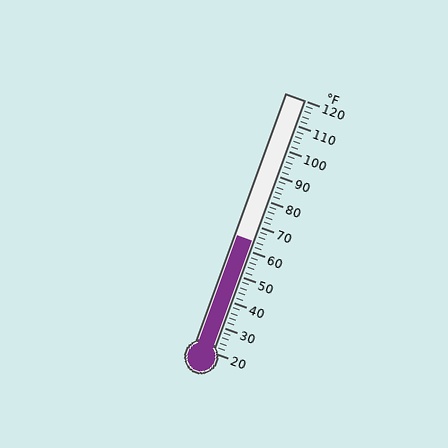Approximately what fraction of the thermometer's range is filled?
The thermometer is filled to approximately 45% of its range.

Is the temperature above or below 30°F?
The temperature is above 30°F.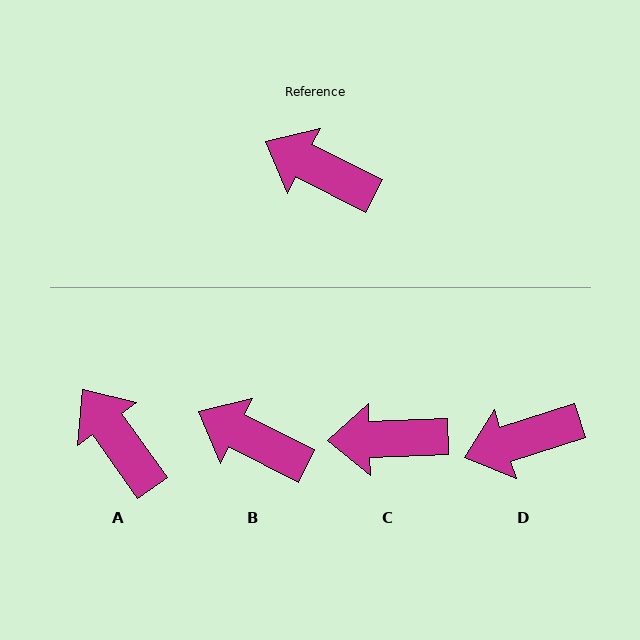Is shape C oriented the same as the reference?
No, it is off by about 28 degrees.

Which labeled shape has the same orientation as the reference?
B.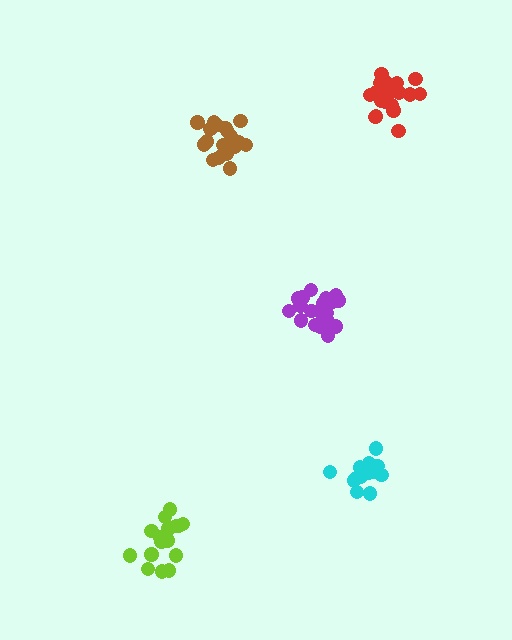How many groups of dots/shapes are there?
There are 5 groups.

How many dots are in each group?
Group 1: 21 dots, Group 2: 16 dots, Group 3: 21 dots, Group 4: 20 dots, Group 5: 17 dots (95 total).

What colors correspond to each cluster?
The clusters are colored: brown, lime, red, purple, cyan.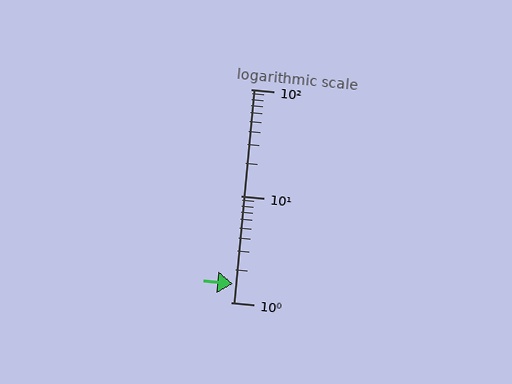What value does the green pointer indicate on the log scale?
The pointer indicates approximately 1.5.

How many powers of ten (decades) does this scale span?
The scale spans 2 decades, from 1 to 100.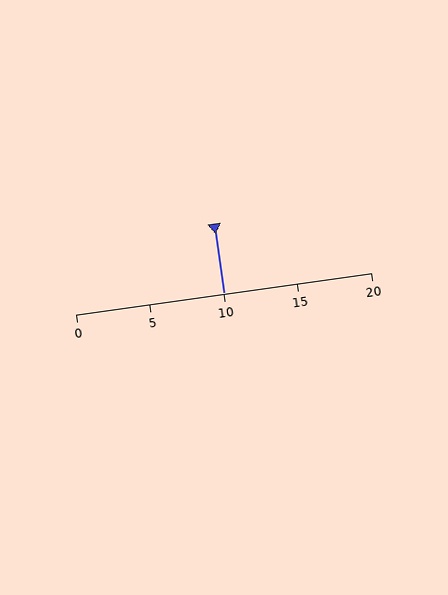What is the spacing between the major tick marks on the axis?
The major ticks are spaced 5 apart.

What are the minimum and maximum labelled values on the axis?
The axis runs from 0 to 20.